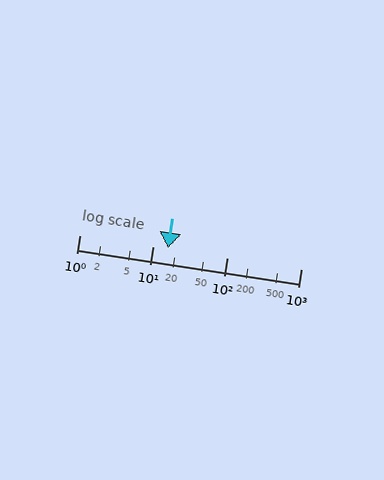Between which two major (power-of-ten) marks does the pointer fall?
The pointer is between 10 and 100.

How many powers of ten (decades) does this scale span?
The scale spans 3 decades, from 1 to 1000.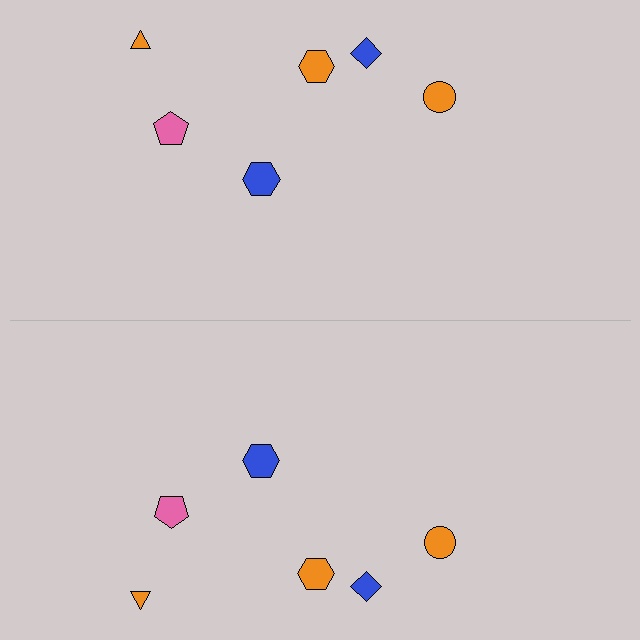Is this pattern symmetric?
Yes, this pattern has bilateral (reflection) symmetry.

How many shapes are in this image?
There are 12 shapes in this image.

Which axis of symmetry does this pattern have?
The pattern has a horizontal axis of symmetry running through the center of the image.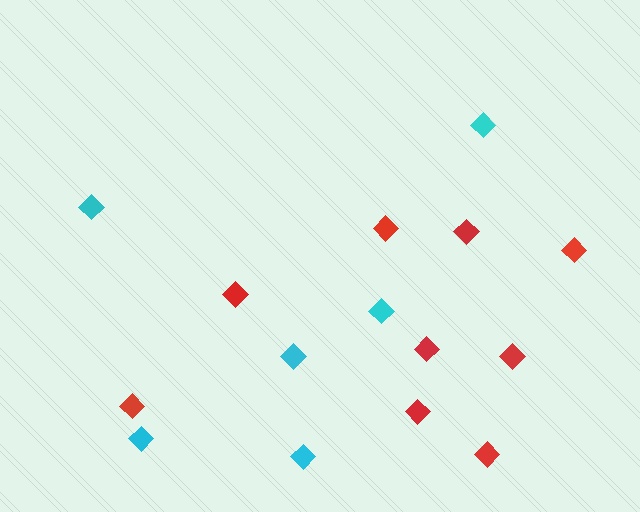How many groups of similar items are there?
There are 2 groups: one group of red diamonds (9) and one group of cyan diamonds (6).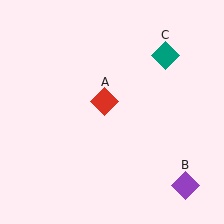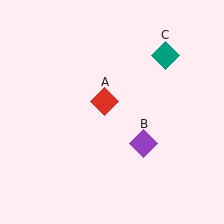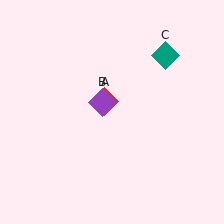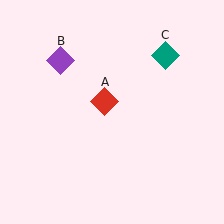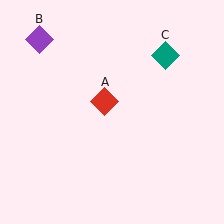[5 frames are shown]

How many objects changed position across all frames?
1 object changed position: purple diamond (object B).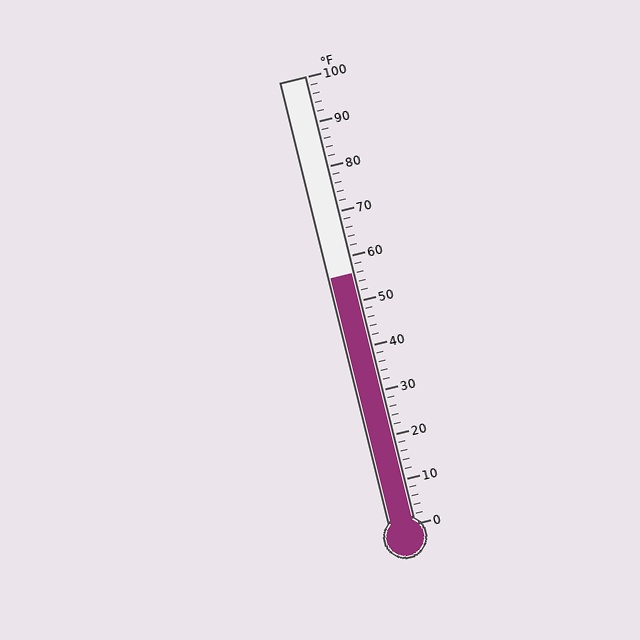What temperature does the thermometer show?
The thermometer shows approximately 56°F.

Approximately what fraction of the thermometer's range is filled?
The thermometer is filled to approximately 55% of its range.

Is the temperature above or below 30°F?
The temperature is above 30°F.